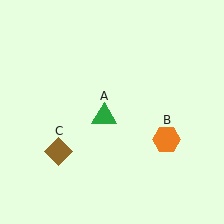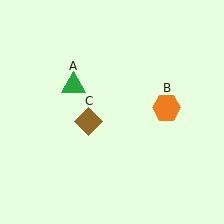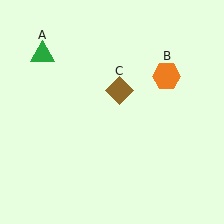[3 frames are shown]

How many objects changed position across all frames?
3 objects changed position: green triangle (object A), orange hexagon (object B), brown diamond (object C).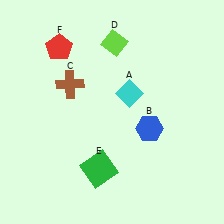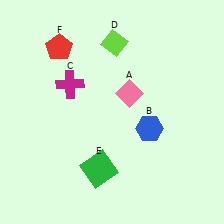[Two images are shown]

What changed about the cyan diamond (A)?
In Image 1, A is cyan. In Image 2, it changed to pink.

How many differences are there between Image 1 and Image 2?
There are 2 differences between the two images.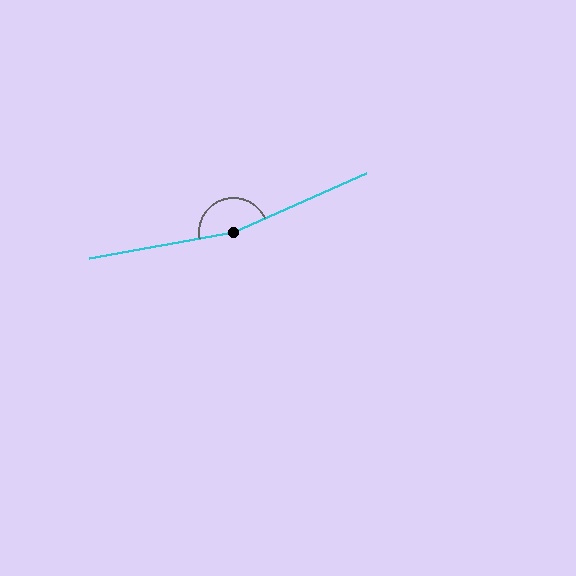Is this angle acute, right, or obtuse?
It is obtuse.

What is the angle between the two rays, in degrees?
Approximately 166 degrees.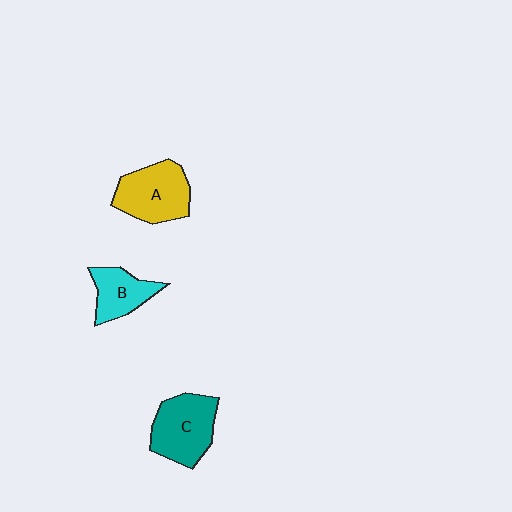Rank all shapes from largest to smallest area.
From largest to smallest: C (teal), A (yellow), B (cyan).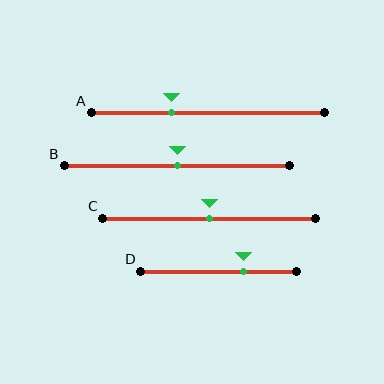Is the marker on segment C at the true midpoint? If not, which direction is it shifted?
Yes, the marker on segment C is at the true midpoint.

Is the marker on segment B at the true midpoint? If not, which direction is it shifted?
Yes, the marker on segment B is at the true midpoint.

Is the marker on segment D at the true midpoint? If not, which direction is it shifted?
No, the marker on segment D is shifted to the right by about 16% of the segment length.